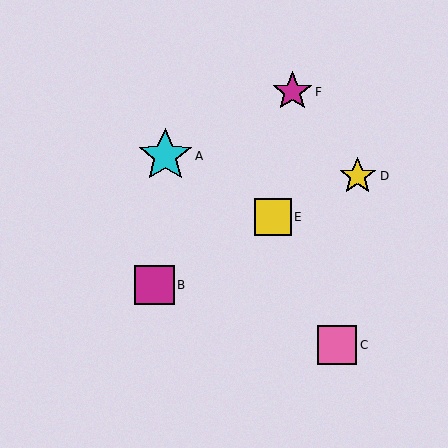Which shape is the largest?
The cyan star (labeled A) is the largest.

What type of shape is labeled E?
Shape E is a yellow square.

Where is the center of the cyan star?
The center of the cyan star is at (165, 156).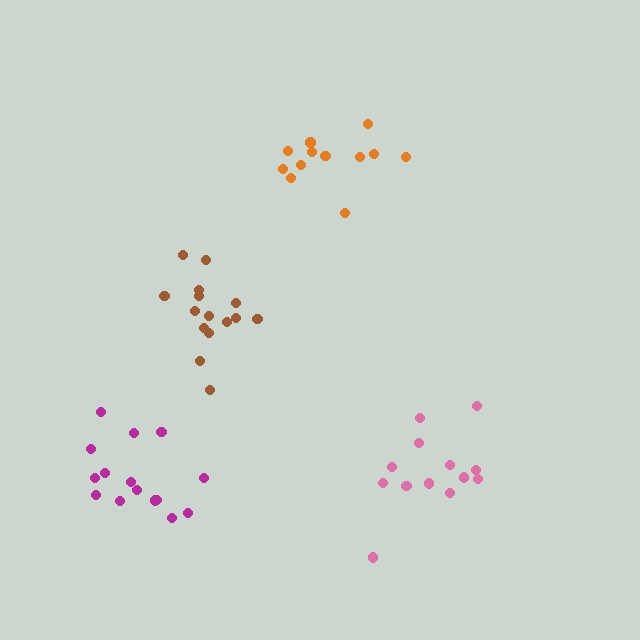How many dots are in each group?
Group 1: 13 dots, Group 2: 12 dots, Group 3: 15 dots, Group 4: 15 dots (55 total).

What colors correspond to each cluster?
The clusters are colored: pink, orange, brown, magenta.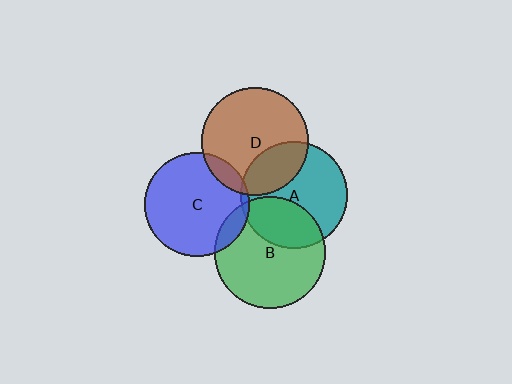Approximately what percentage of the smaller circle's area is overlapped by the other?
Approximately 10%.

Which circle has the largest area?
Circle B (green).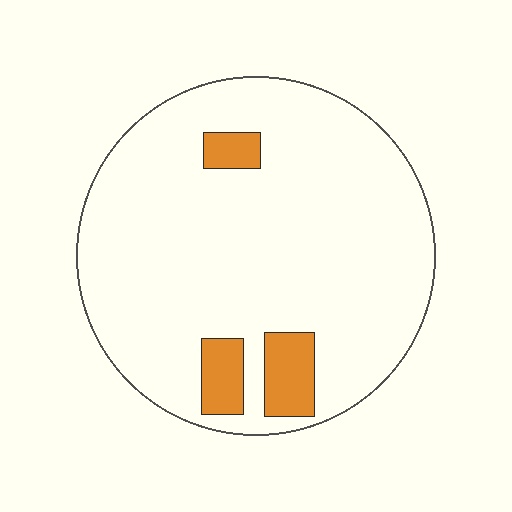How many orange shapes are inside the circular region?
3.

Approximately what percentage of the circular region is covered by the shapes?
Approximately 10%.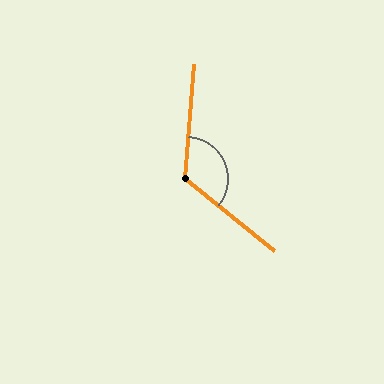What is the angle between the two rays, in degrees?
Approximately 125 degrees.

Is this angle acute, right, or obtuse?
It is obtuse.